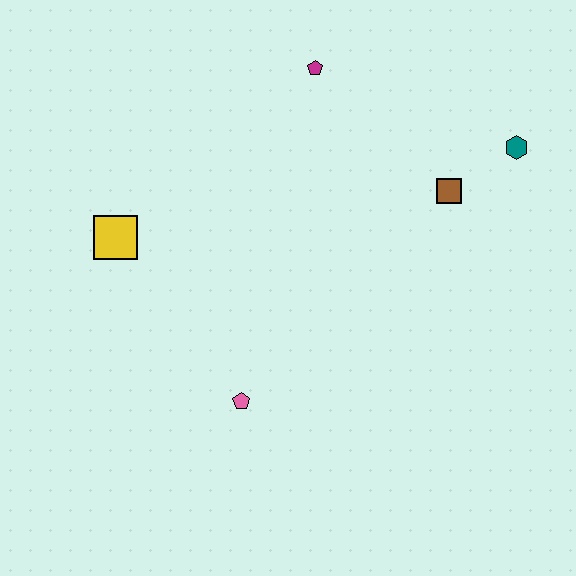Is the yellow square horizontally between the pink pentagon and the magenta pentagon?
No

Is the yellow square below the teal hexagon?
Yes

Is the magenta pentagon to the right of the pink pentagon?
Yes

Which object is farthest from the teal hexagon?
The yellow square is farthest from the teal hexagon.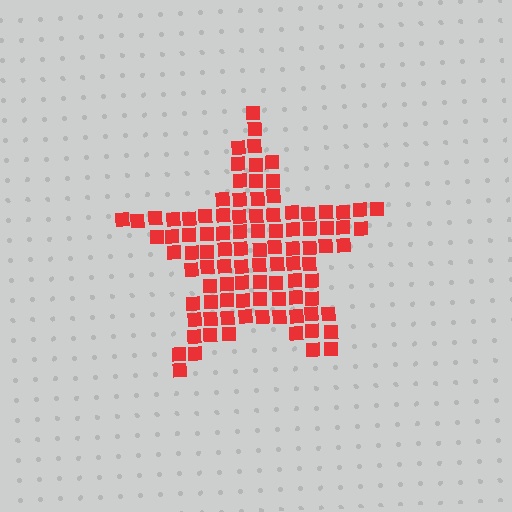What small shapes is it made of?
It is made of small squares.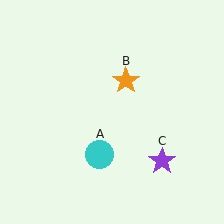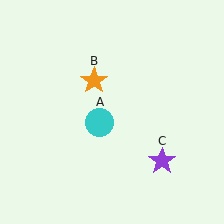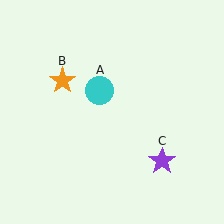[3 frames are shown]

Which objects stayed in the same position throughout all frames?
Purple star (object C) remained stationary.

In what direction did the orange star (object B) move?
The orange star (object B) moved left.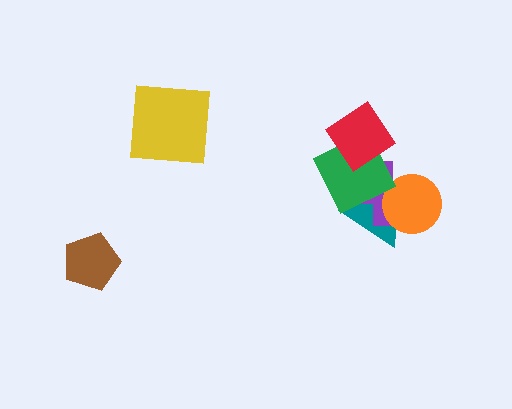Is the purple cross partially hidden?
Yes, it is partially covered by another shape.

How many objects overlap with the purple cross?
3 objects overlap with the purple cross.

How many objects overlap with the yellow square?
0 objects overlap with the yellow square.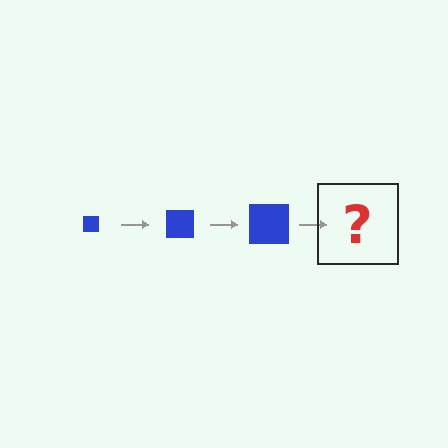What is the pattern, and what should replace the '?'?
The pattern is that the square gets progressively larger each step. The '?' should be a blue square, larger than the previous one.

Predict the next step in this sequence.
The next step is a blue square, larger than the previous one.